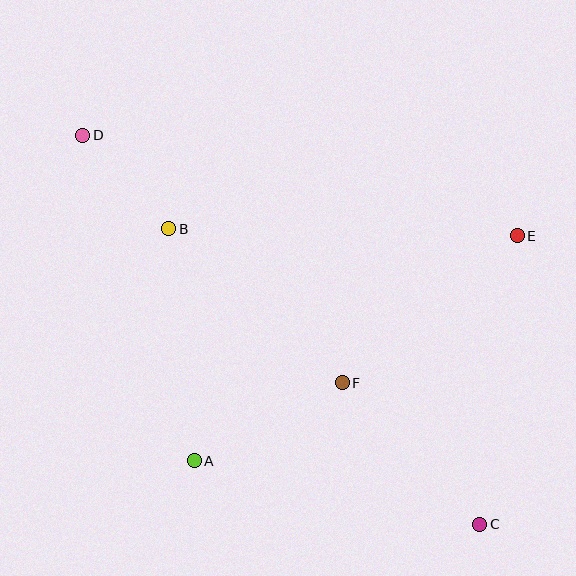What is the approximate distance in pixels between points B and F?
The distance between B and F is approximately 232 pixels.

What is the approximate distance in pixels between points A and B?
The distance between A and B is approximately 233 pixels.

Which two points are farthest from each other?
Points C and D are farthest from each other.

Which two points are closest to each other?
Points B and D are closest to each other.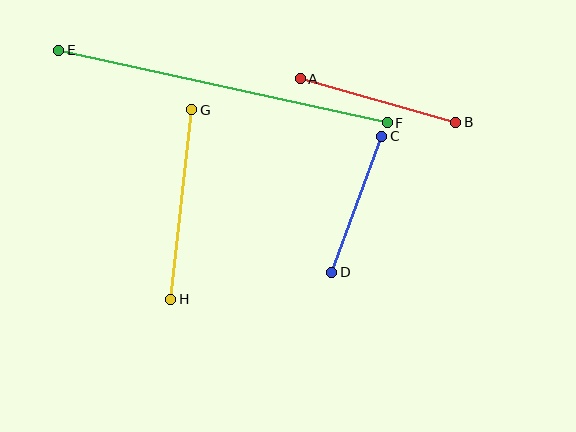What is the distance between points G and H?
The distance is approximately 191 pixels.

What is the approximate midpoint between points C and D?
The midpoint is at approximately (357, 204) pixels.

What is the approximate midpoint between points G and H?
The midpoint is at approximately (181, 204) pixels.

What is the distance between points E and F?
The distance is approximately 336 pixels.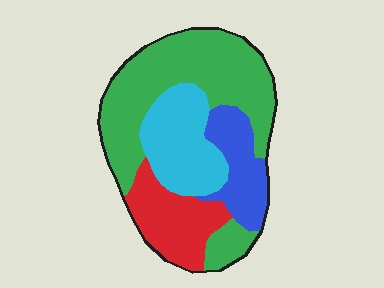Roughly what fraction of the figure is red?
Red covers around 20% of the figure.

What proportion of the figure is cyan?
Cyan covers roughly 20% of the figure.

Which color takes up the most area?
Green, at roughly 45%.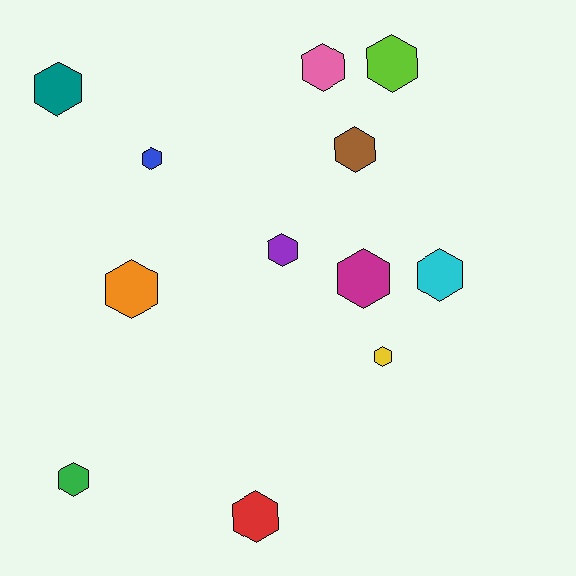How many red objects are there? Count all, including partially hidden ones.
There is 1 red object.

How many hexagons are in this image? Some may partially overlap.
There are 12 hexagons.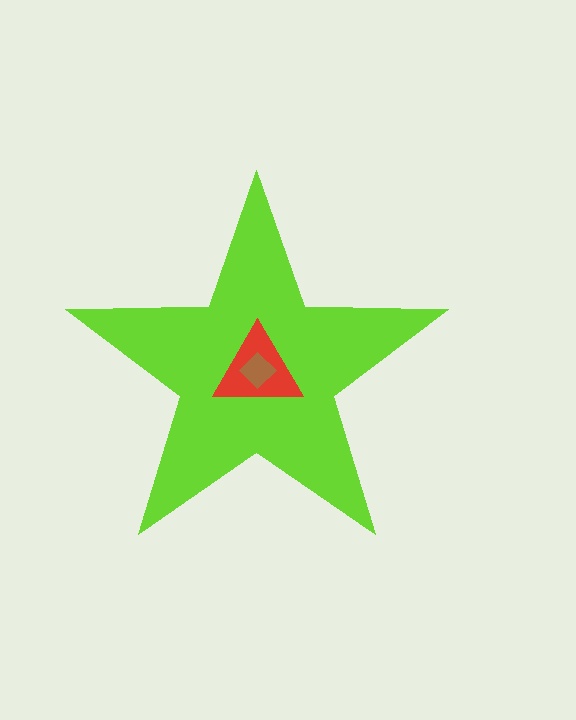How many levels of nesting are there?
3.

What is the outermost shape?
The lime star.